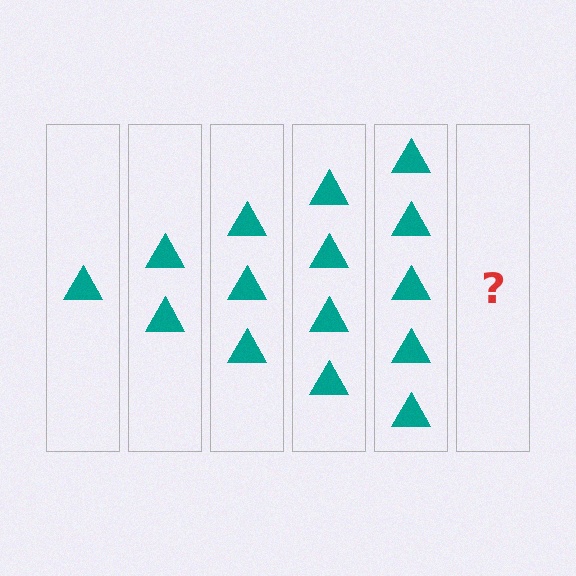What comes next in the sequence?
The next element should be 6 triangles.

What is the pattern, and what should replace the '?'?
The pattern is that each step adds one more triangle. The '?' should be 6 triangles.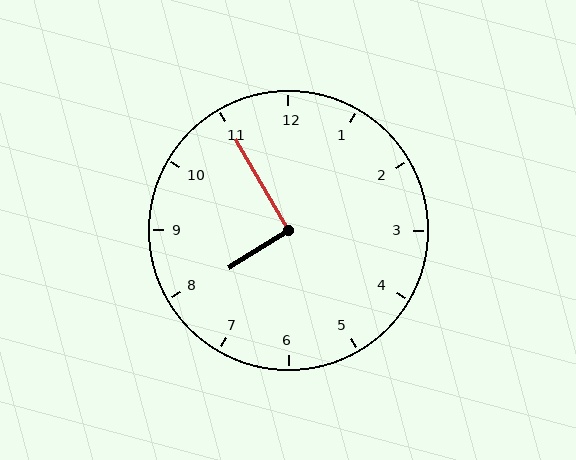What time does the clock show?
7:55.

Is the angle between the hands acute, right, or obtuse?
It is right.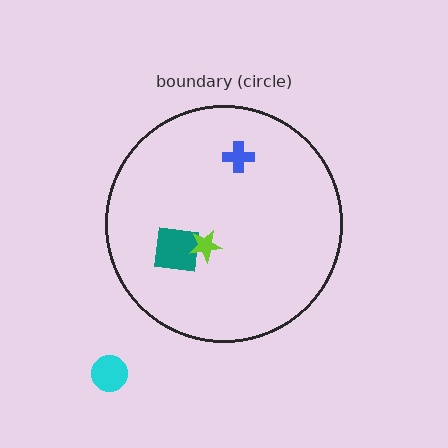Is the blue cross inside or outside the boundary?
Inside.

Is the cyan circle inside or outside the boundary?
Outside.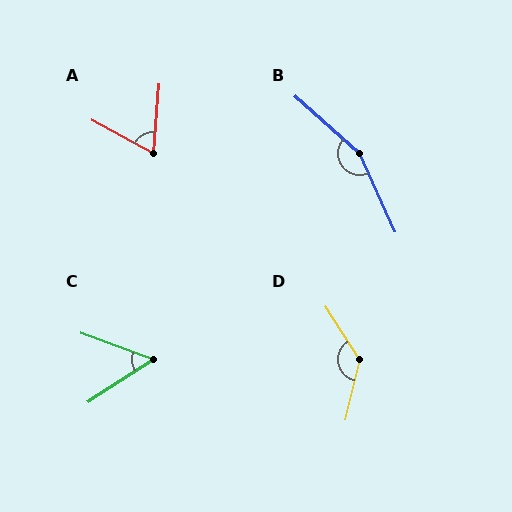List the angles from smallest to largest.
C (53°), A (66°), D (134°), B (156°).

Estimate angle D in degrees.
Approximately 134 degrees.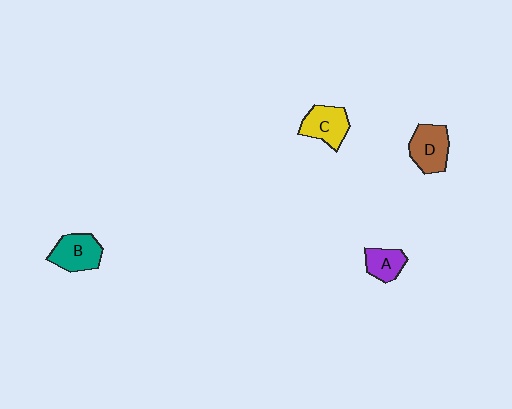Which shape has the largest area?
Shape D (brown).